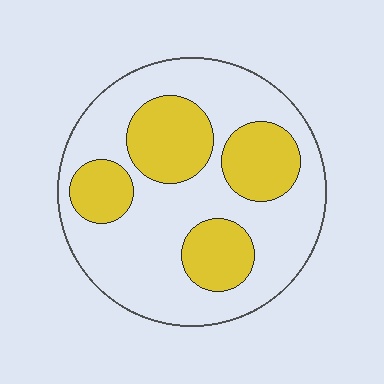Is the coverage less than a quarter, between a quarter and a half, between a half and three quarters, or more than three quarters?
Between a quarter and a half.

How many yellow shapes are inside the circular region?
4.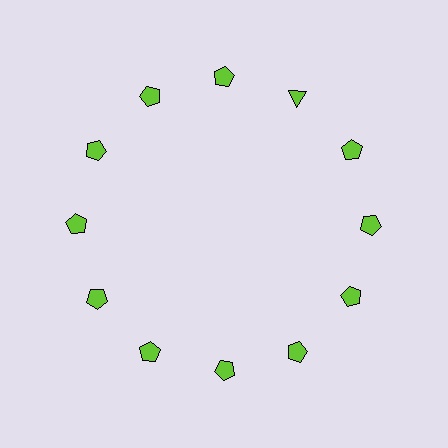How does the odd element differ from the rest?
It has a different shape: triangle instead of pentagon.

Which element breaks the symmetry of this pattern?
The lime triangle at roughly the 1 o'clock position breaks the symmetry. All other shapes are lime pentagons.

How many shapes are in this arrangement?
There are 12 shapes arranged in a ring pattern.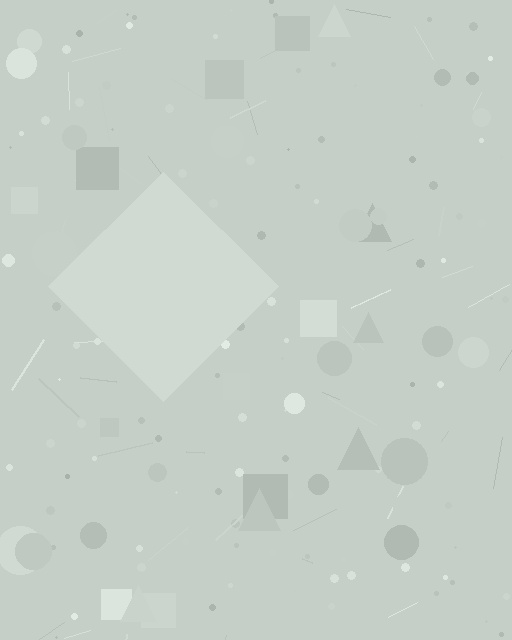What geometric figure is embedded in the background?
A diamond is embedded in the background.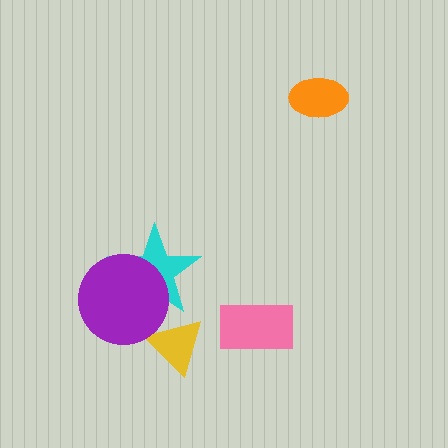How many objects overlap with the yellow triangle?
1 object overlaps with the yellow triangle.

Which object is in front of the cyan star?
The purple circle is in front of the cyan star.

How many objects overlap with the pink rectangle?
0 objects overlap with the pink rectangle.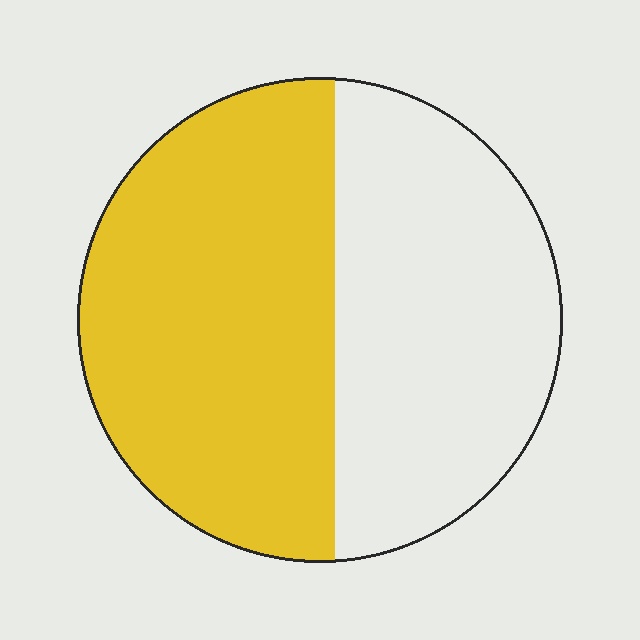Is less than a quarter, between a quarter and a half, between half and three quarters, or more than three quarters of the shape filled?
Between half and three quarters.